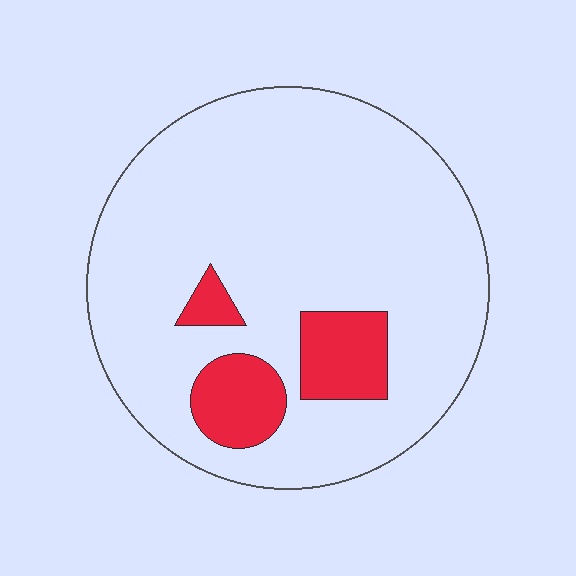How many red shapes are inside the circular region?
3.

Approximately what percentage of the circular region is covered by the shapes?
Approximately 15%.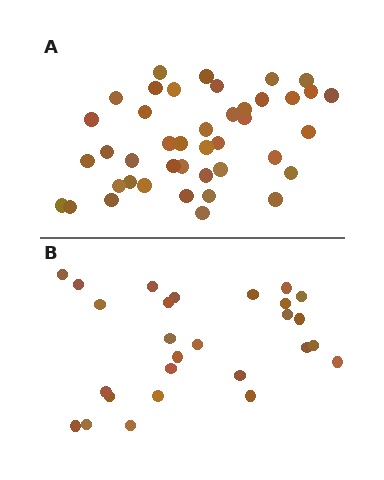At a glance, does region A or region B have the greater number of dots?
Region A (the top region) has more dots.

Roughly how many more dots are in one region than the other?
Region A has approximately 15 more dots than region B.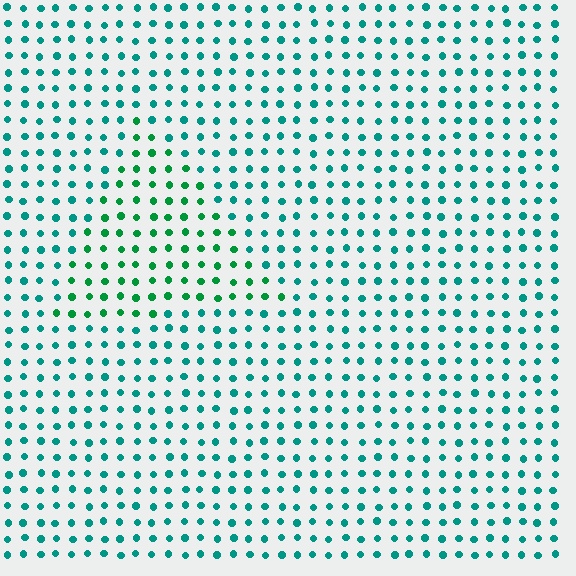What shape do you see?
I see a triangle.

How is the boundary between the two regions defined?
The boundary is defined purely by a slight shift in hue (about 31 degrees). Spacing, size, and orientation are identical on both sides.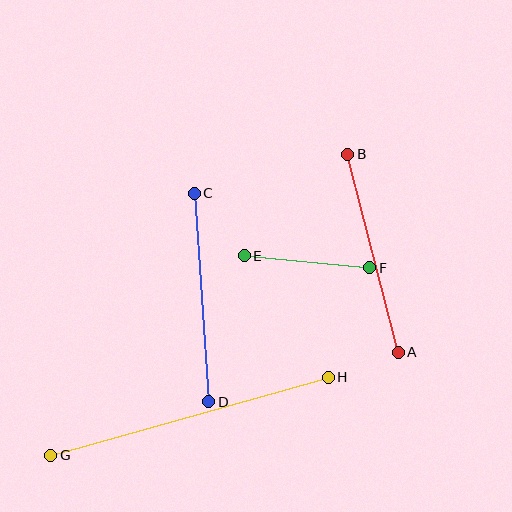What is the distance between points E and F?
The distance is approximately 126 pixels.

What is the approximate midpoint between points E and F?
The midpoint is at approximately (307, 262) pixels.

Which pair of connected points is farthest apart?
Points G and H are farthest apart.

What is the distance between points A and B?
The distance is approximately 204 pixels.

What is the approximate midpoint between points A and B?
The midpoint is at approximately (373, 253) pixels.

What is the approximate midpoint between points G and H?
The midpoint is at approximately (190, 416) pixels.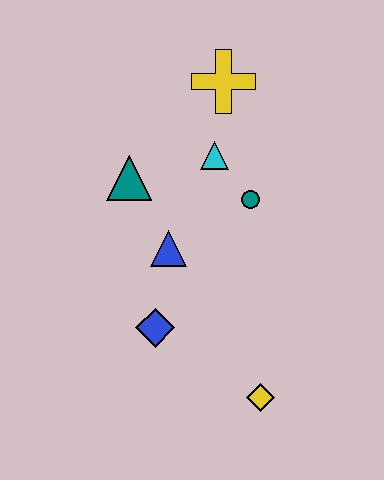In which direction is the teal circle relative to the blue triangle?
The teal circle is to the right of the blue triangle.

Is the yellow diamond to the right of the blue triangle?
Yes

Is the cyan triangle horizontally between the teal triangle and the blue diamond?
No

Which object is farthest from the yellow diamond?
The yellow cross is farthest from the yellow diamond.